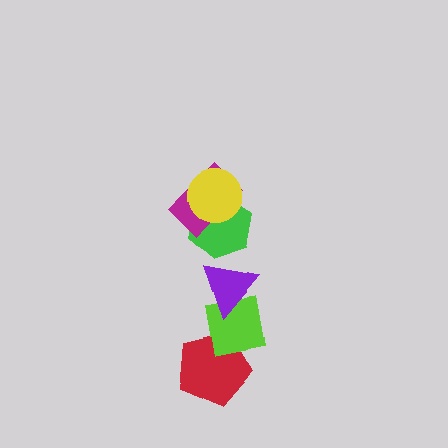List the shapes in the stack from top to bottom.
From top to bottom: the yellow circle, the magenta rectangle, the green hexagon, the purple triangle, the lime square, the red pentagon.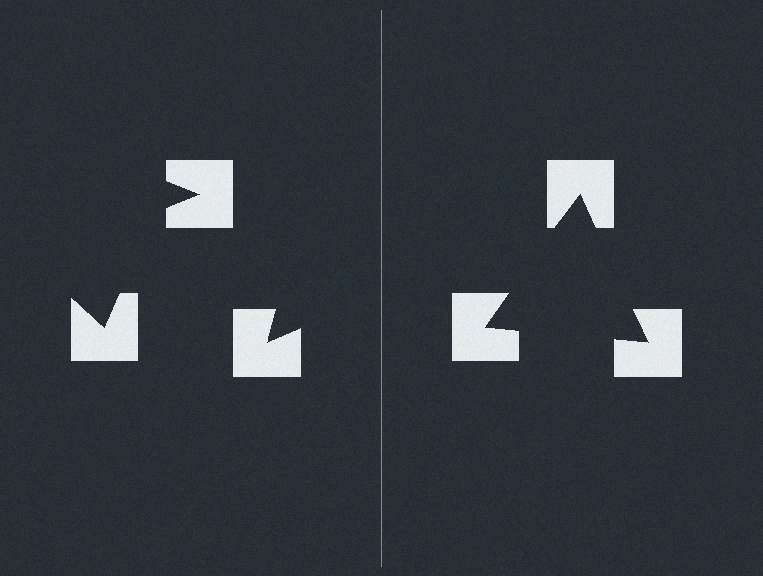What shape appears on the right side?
An illusory triangle.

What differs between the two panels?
The notched squares are positioned identically on both sides; only the wedge orientations differ. On the right they align to a triangle; on the left they are misaligned.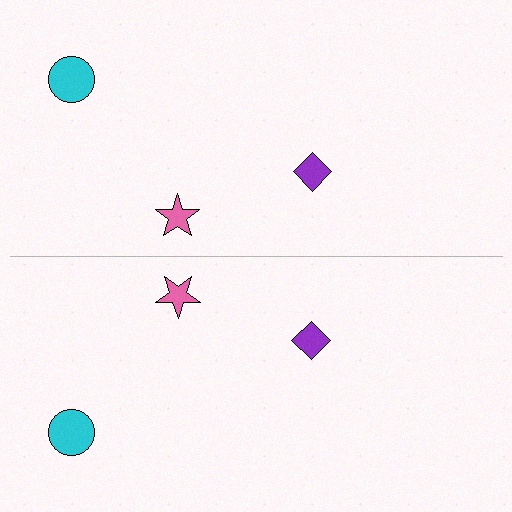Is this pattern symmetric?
Yes, this pattern has bilateral (reflection) symmetry.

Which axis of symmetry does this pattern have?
The pattern has a horizontal axis of symmetry running through the center of the image.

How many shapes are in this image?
There are 6 shapes in this image.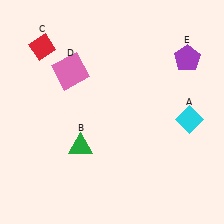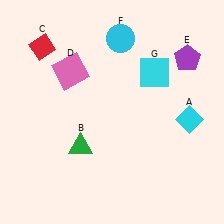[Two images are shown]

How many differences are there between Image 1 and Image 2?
There are 2 differences between the two images.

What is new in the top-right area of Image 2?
A cyan circle (F) was added in the top-right area of Image 2.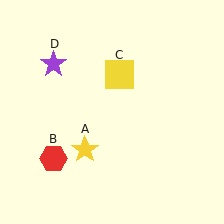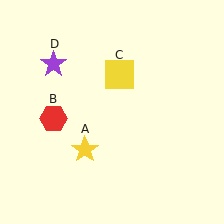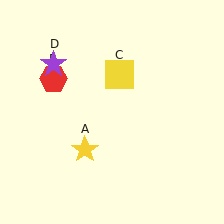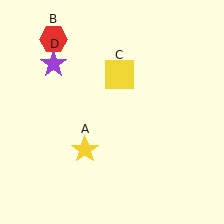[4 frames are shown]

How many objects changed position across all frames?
1 object changed position: red hexagon (object B).